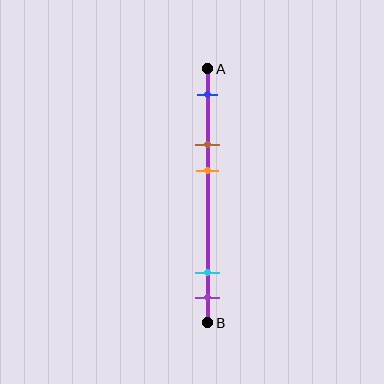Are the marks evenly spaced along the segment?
No, the marks are not evenly spaced.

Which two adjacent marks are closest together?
The cyan and purple marks are the closest adjacent pair.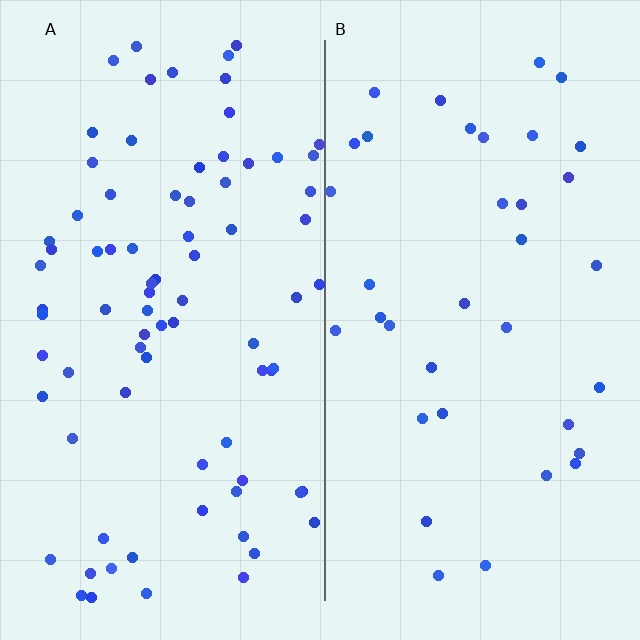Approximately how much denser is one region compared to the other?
Approximately 2.2× — region A over region B.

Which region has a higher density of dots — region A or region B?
A (the left).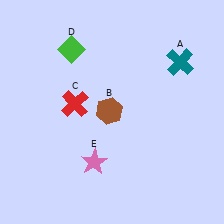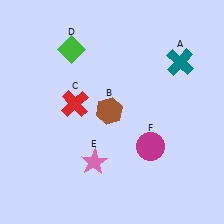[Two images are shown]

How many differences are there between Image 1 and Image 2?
There is 1 difference between the two images.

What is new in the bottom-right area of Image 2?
A magenta circle (F) was added in the bottom-right area of Image 2.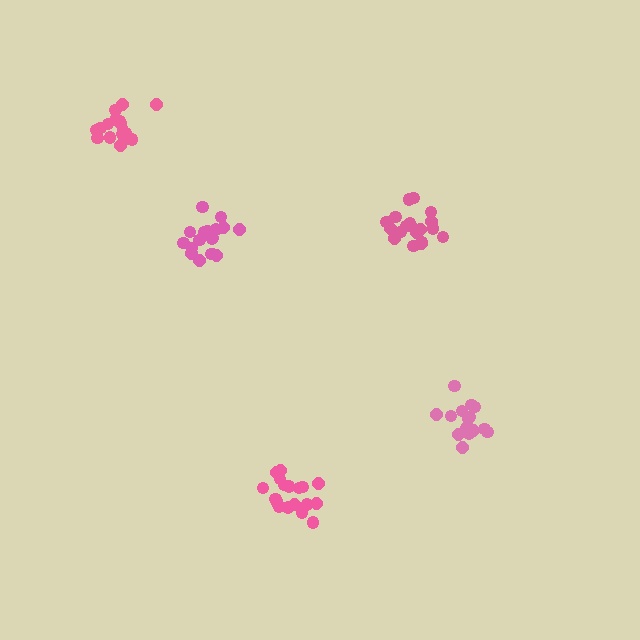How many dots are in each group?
Group 1: 19 dots, Group 2: 20 dots, Group 3: 18 dots, Group 4: 18 dots, Group 5: 17 dots (92 total).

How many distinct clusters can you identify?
There are 5 distinct clusters.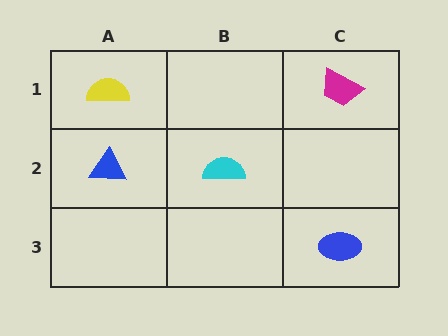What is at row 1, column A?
A yellow semicircle.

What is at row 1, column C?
A magenta trapezoid.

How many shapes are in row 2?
2 shapes.